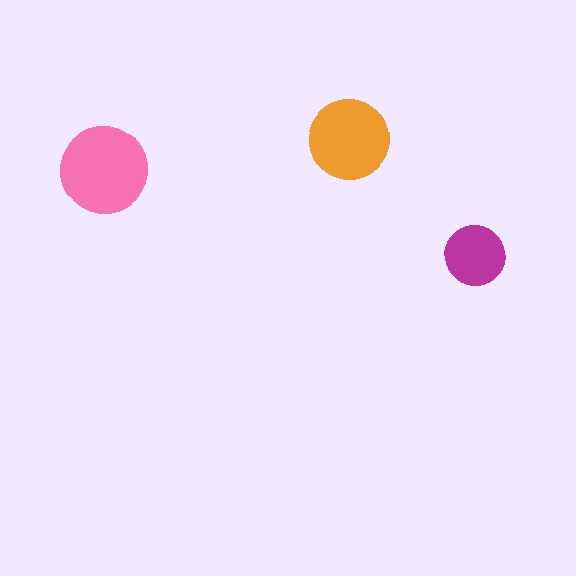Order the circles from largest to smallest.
the pink one, the orange one, the magenta one.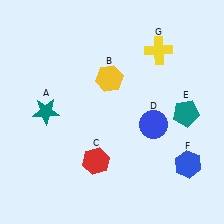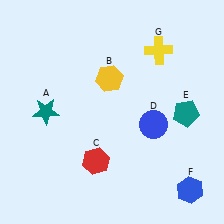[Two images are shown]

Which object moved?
The blue hexagon (F) moved down.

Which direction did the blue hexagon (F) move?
The blue hexagon (F) moved down.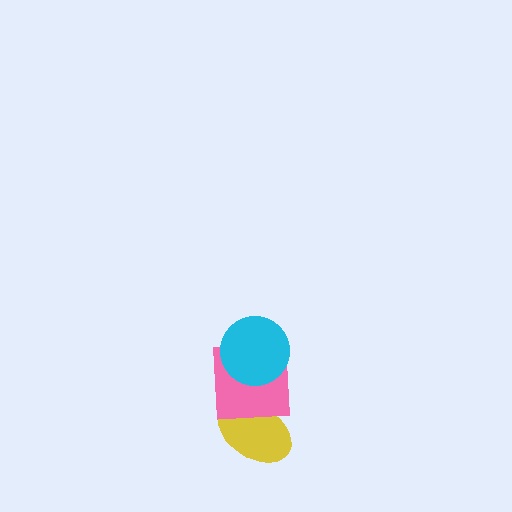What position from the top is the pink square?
The pink square is 2nd from the top.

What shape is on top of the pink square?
The cyan circle is on top of the pink square.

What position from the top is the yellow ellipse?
The yellow ellipse is 3rd from the top.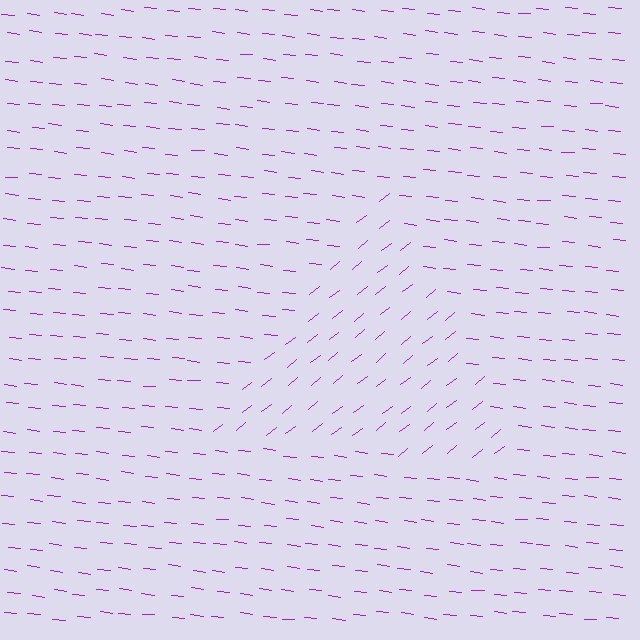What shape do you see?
I see a triangle.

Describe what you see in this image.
The image is filled with small purple line segments. A triangle region in the image has lines oriented differently from the surrounding lines, creating a visible texture boundary.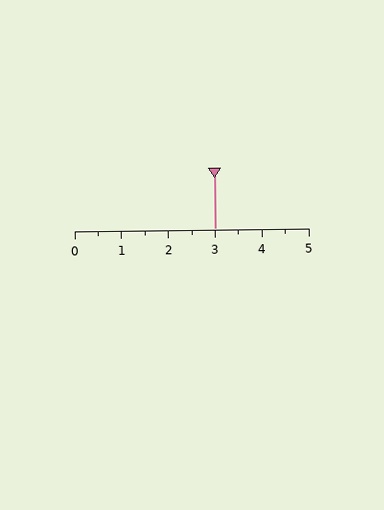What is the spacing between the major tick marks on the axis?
The major ticks are spaced 1 apart.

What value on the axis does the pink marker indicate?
The marker indicates approximately 3.